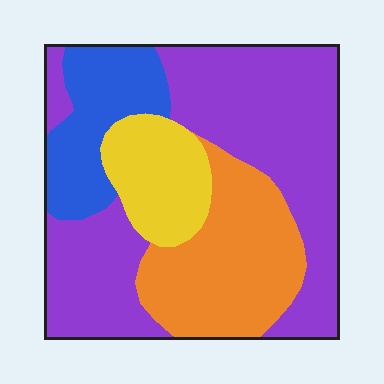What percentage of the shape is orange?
Orange covers 24% of the shape.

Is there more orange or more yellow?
Orange.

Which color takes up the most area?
Purple, at roughly 50%.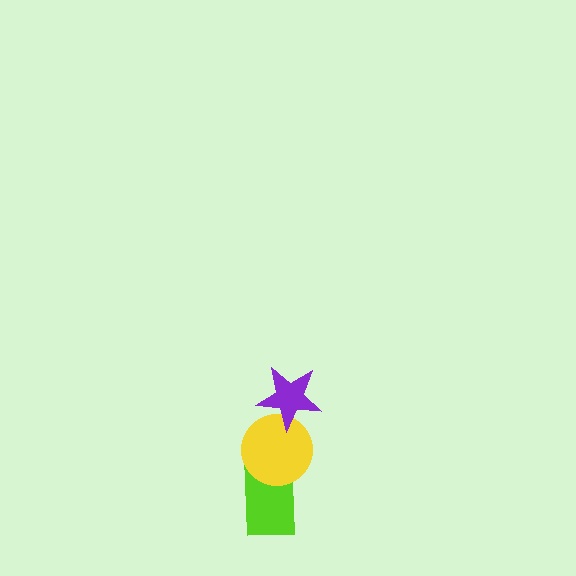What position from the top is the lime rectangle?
The lime rectangle is 3rd from the top.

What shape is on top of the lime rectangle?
The yellow circle is on top of the lime rectangle.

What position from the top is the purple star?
The purple star is 1st from the top.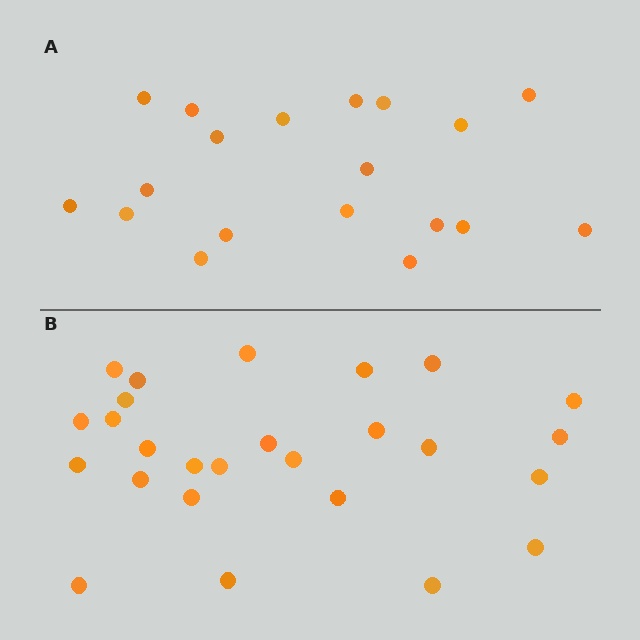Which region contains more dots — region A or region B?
Region B (the bottom region) has more dots.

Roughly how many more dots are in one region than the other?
Region B has roughly 8 or so more dots than region A.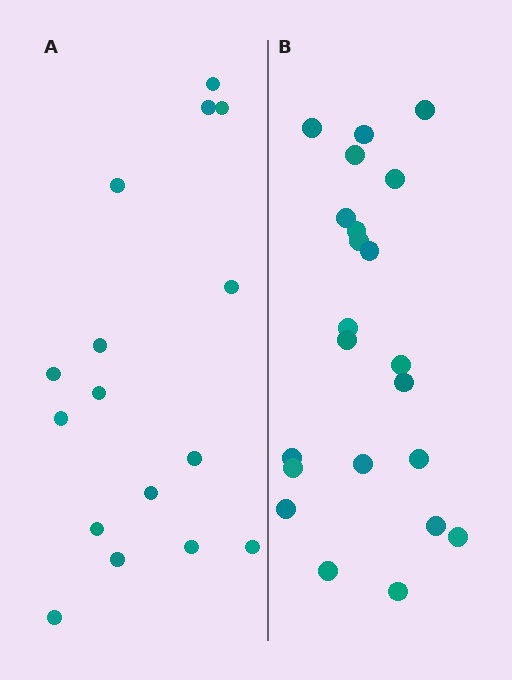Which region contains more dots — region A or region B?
Region B (the right region) has more dots.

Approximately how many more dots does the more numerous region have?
Region B has about 6 more dots than region A.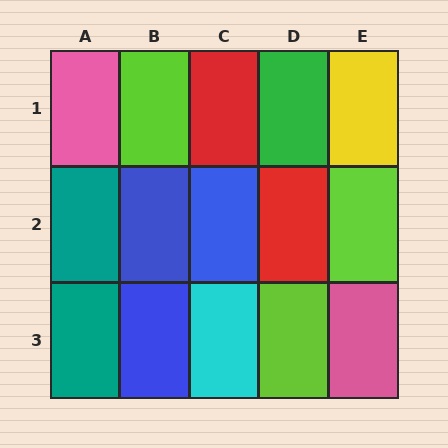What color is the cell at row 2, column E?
Lime.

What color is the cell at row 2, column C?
Blue.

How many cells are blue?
3 cells are blue.